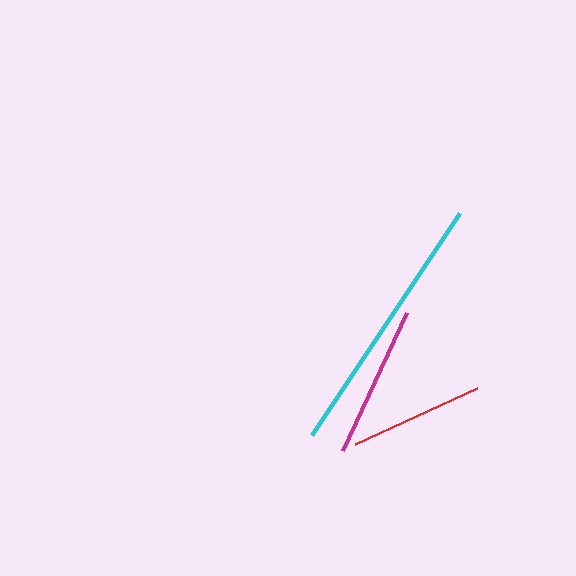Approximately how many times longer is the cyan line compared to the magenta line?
The cyan line is approximately 1.8 times the length of the magenta line.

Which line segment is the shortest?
The red line is the shortest at approximately 134 pixels.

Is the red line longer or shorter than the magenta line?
The magenta line is longer than the red line.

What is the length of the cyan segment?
The cyan segment is approximately 267 pixels long.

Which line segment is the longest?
The cyan line is the longest at approximately 267 pixels.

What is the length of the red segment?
The red segment is approximately 134 pixels long.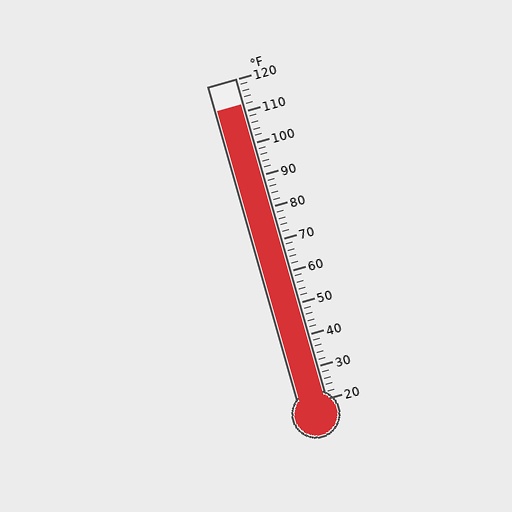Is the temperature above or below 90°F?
The temperature is above 90°F.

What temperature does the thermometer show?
The thermometer shows approximately 112°F.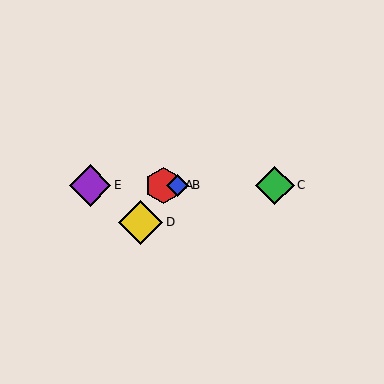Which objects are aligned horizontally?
Objects A, B, C, E are aligned horizontally.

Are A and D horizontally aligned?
No, A is at y≈185 and D is at y≈222.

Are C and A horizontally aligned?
Yes, both are at y≈185.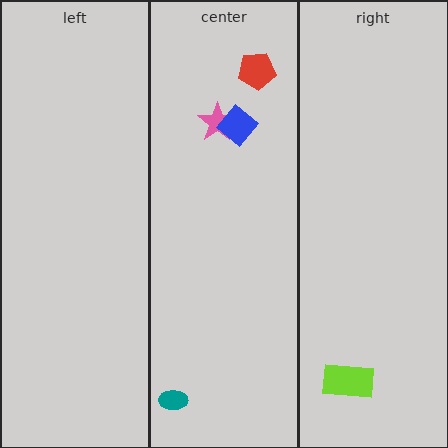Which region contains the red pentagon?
The center region.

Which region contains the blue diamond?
The center region.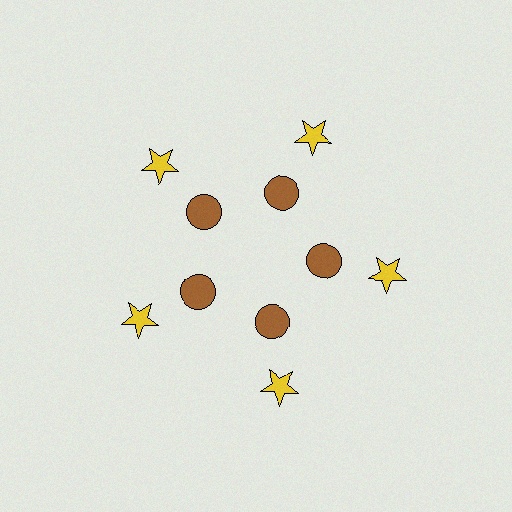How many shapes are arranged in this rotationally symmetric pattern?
There are 10 shapes, arranged in 5 groups of 2.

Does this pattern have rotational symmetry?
Yes, this pattern has 5-fold rotational symmetry. It looks the same after rotating 72 degrees around the center.